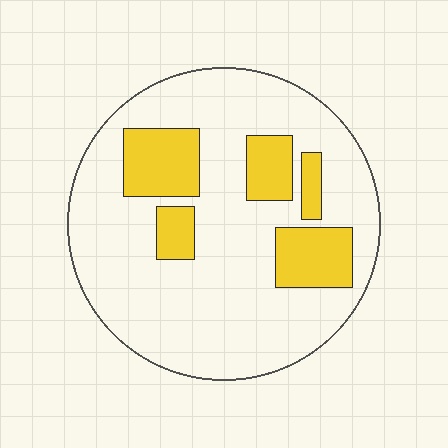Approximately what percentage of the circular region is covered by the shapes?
Approximately 20%.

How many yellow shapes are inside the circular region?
5.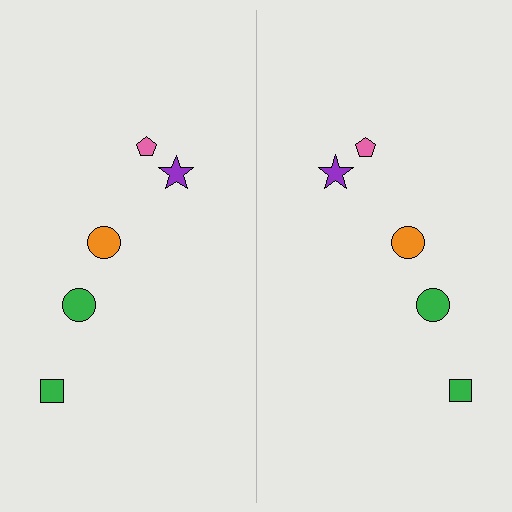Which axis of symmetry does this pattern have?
The pattern has a vertical axis of symmetry running through the center of the image.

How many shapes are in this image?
There are 10 shapes in this image.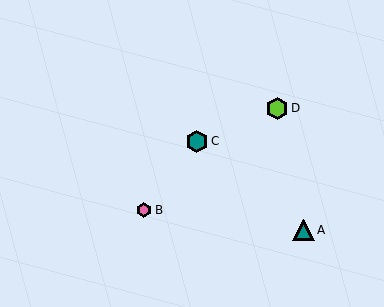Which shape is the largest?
The teal hexagon (labeled C) is the largest.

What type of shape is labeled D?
Shape D is a lime hexagon.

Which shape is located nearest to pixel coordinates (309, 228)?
The teal triangle (labeled A) at (303, 230) is nearest to that location.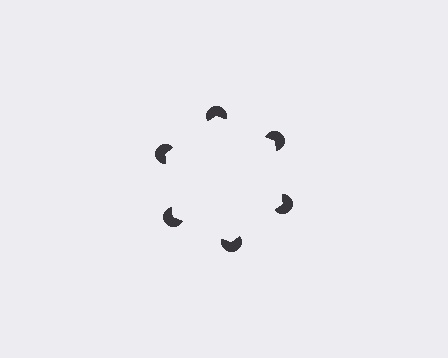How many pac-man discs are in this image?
There are 6 — one at each vertex of the illusory hexagon.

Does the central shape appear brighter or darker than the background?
It typically appears slightly brighter than the background, even though no actual brightness change is drawn.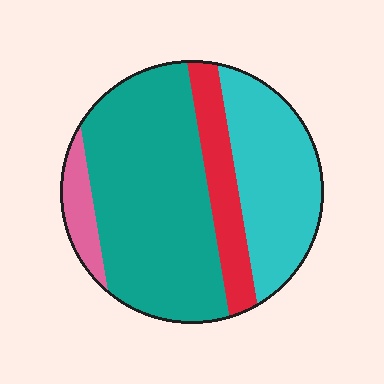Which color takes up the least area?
Pink, at roughly 5%.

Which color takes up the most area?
Teal, at roughly 50%.